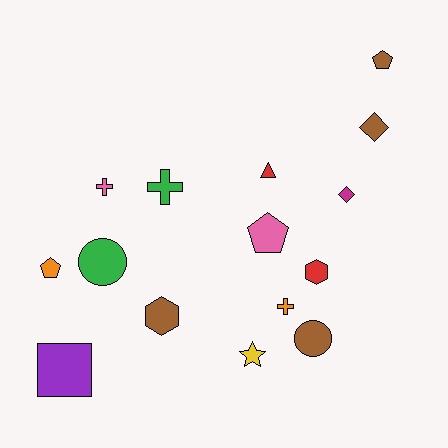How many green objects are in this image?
There are 2 green objects.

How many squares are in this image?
There is 1 square.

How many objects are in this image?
There are 15 objects.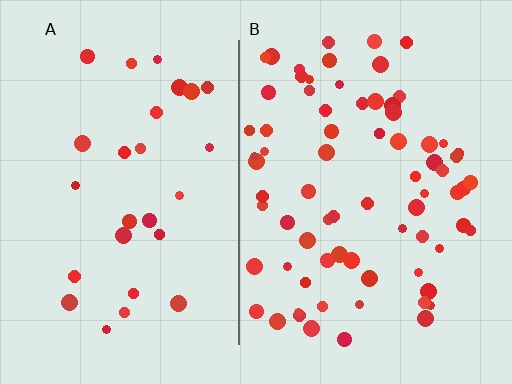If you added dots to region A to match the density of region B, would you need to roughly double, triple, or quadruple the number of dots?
Approximately triple.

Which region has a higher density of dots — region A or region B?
B (the right).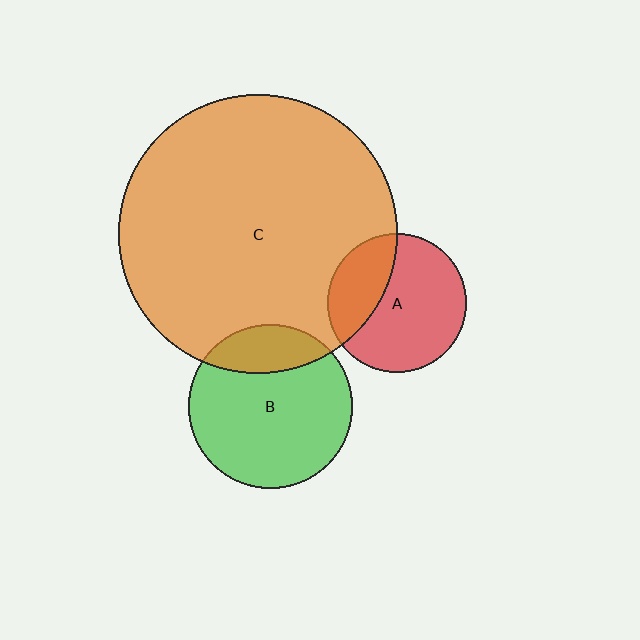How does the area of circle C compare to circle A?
Approximately 4.0 times.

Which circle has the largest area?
Circle C (orange).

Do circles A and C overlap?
Yes.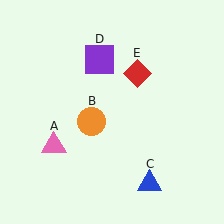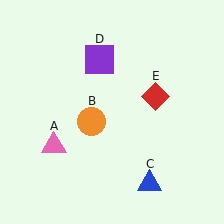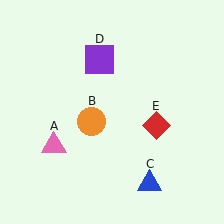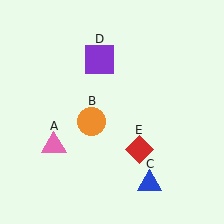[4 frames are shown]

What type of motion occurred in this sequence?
The red diamond (object E) rotated clockwise around the center of the scene.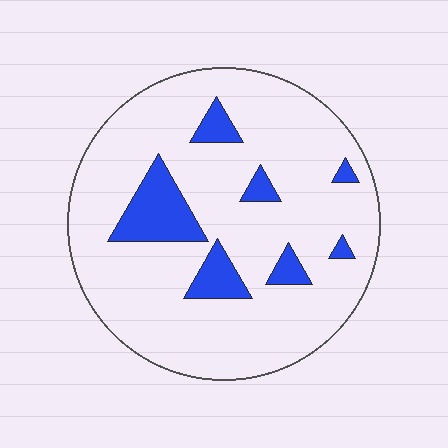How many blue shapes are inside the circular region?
7.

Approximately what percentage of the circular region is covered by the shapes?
Approximately 15%.